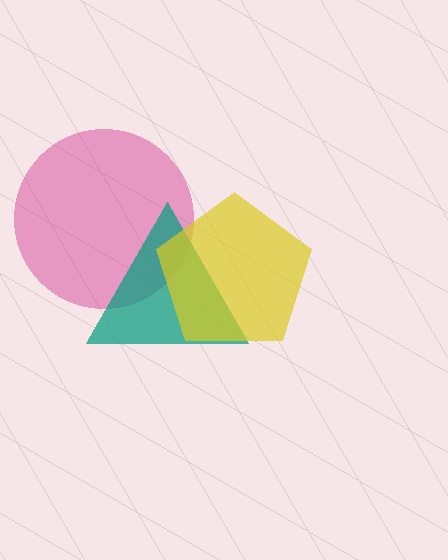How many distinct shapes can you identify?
There are 3 distinct shapes: a magenta circle, a teal triangle, a yellow pentagon.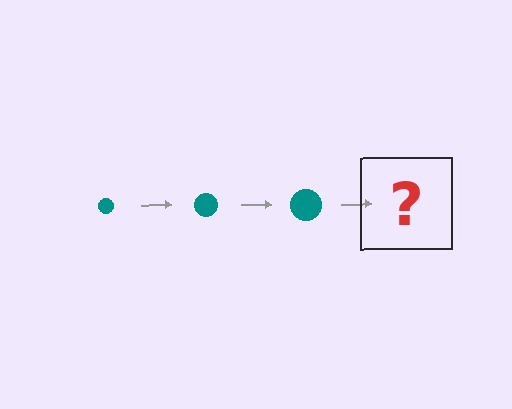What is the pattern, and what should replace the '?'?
The pattern is that the circle gets progressively larger each step. The '?' should be a teal circle, larger than the previous one.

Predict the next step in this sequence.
The next step is a teal circle, larger than the previous one.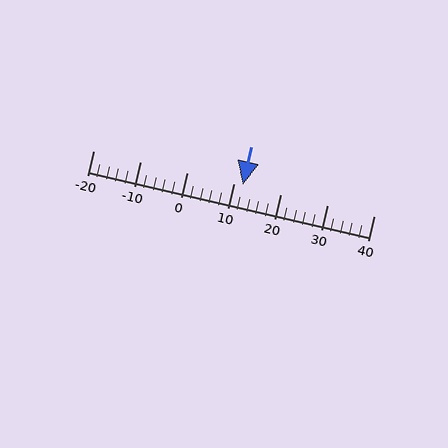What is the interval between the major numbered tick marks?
The major tick marks are spaced 10 units apart.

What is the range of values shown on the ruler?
The ruler shows values from -20 to 40.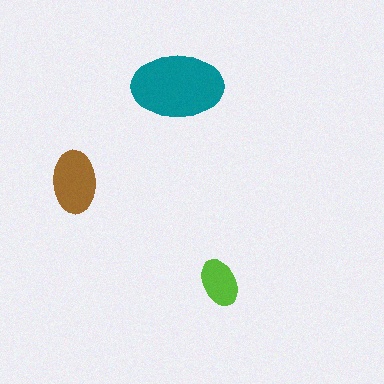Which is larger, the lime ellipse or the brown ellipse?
The brown one.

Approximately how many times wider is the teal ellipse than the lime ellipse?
About 2 times wider.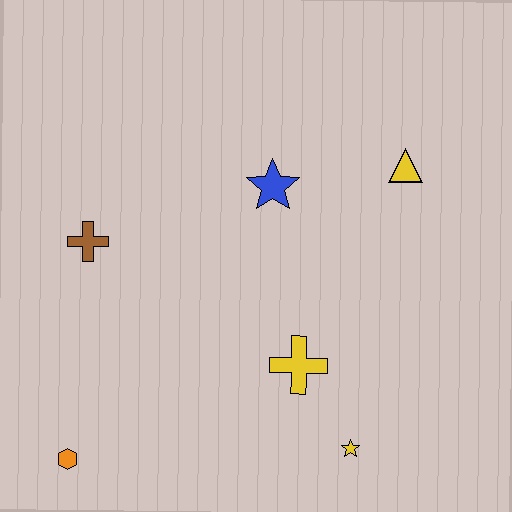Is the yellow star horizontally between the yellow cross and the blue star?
No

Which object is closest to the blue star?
The yellow triangle is closest to the blue star.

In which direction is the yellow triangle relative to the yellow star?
The yellow triangle is above the yellow star.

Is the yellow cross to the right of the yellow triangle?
No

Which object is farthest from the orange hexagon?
The yellow triangle is farthest from the orange hexagon.